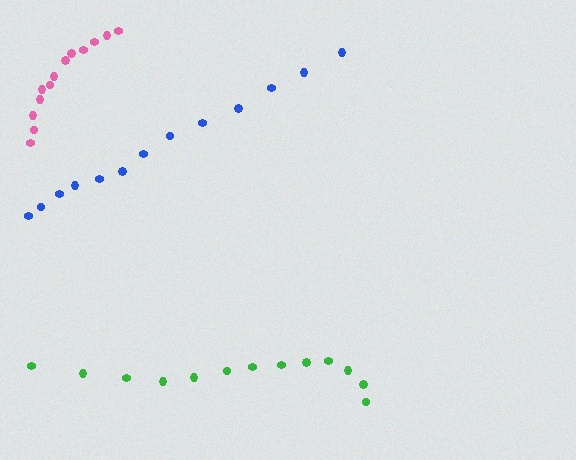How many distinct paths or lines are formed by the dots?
There are 3 distinct paths.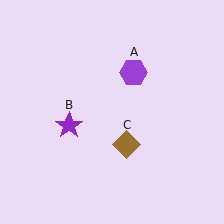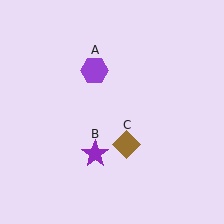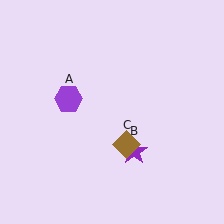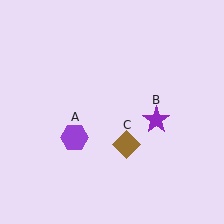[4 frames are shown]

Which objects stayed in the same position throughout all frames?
Brown diamond (object C) remained stationary.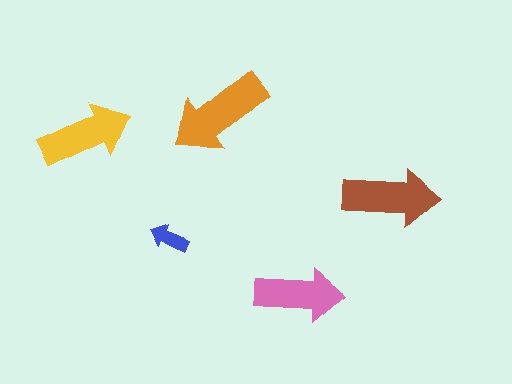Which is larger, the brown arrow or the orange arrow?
The orange one.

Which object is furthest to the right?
The brown arrow is rightmost.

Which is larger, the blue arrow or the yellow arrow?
The yellow one.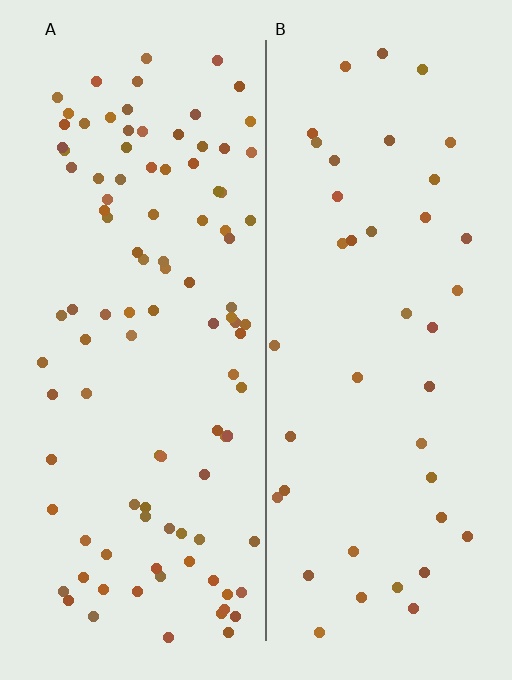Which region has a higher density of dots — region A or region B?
A (the left).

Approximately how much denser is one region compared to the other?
Approximately 2.5× — region A over region B.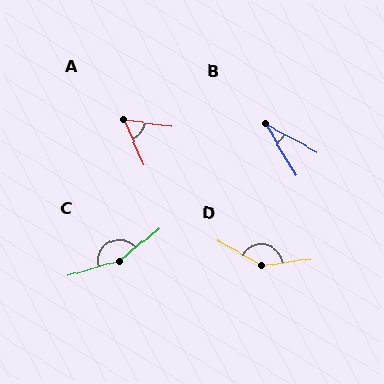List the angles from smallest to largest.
B (32°), A (58°), D (142°), C (156°).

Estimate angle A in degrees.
Approximately 58 degrees.